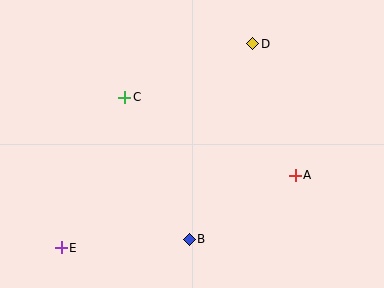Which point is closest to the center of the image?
Point C at (125, 97) is closest to the center.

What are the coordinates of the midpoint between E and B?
The midpoint between E and B is at (125, 243).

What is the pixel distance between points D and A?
The distance between D and A is 138 pixels.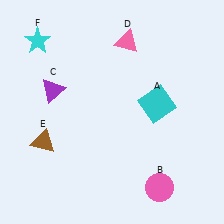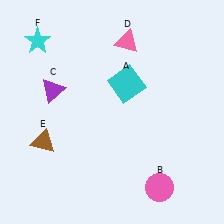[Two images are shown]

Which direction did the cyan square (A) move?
The cyan square (A) moved left.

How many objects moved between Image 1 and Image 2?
1 object moved between the two images.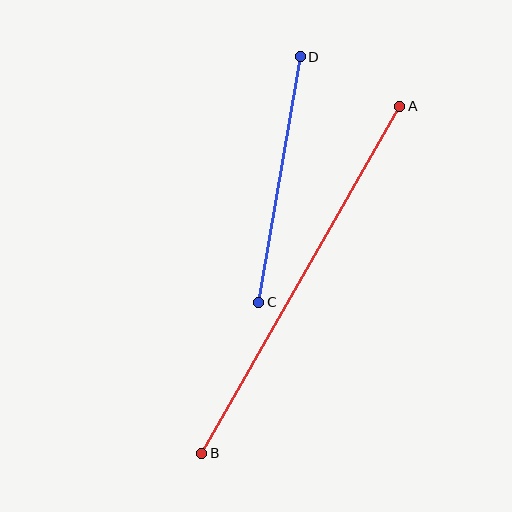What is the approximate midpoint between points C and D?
The midpoint is at approximately (279, 179) pixels.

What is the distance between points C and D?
The distance is approximately 249 pixels.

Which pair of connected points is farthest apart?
Points A and B are farthest apart.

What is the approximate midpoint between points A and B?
The midpoint is at approximately (301, 280) pixels.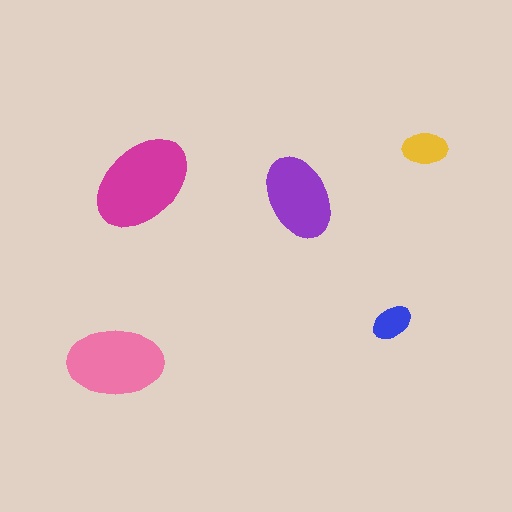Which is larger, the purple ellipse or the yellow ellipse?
The purple one.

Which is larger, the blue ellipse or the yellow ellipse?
The yellow one.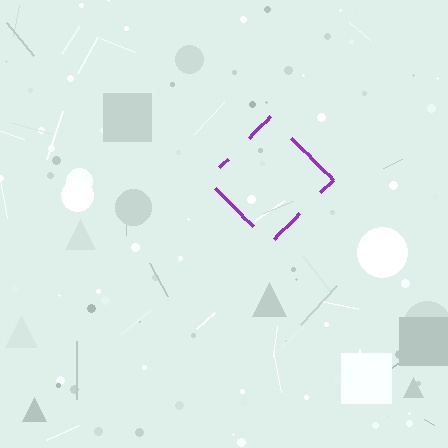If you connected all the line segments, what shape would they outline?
They would outline a diamond.